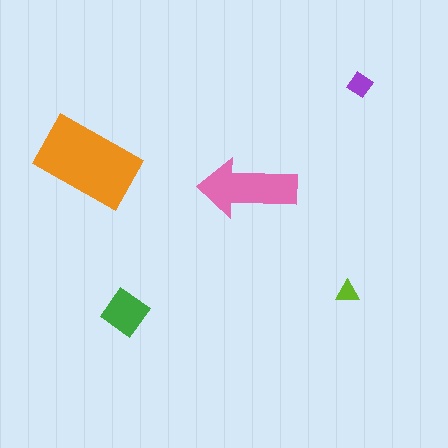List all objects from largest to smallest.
The orange rectangle, the pink arrow, the green diamond, the purple diamond, the lime triangle.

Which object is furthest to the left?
The orange rectangle is leftmost.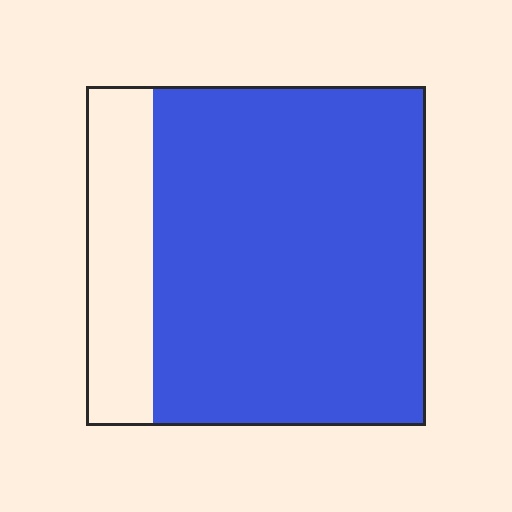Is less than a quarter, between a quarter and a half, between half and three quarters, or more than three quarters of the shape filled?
More than three quarters.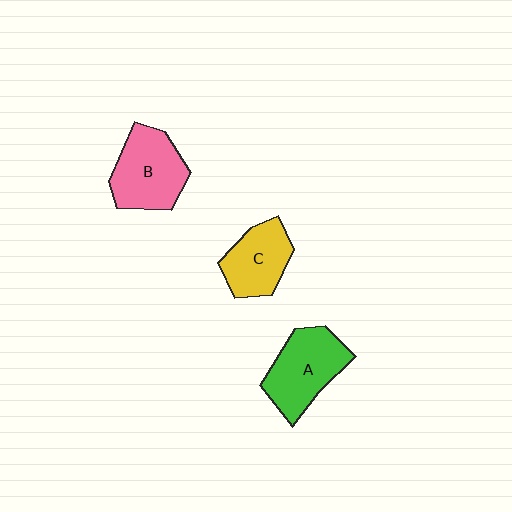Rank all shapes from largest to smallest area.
From largest to smallest: A (green), B (pink), C (yellow).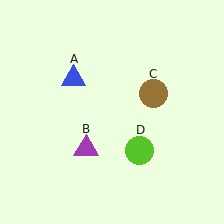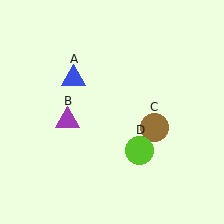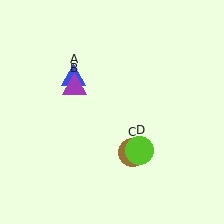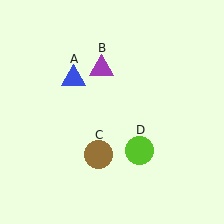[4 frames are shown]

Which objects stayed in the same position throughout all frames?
Blue triangle (object A) and lime circle (object D) remained stationary.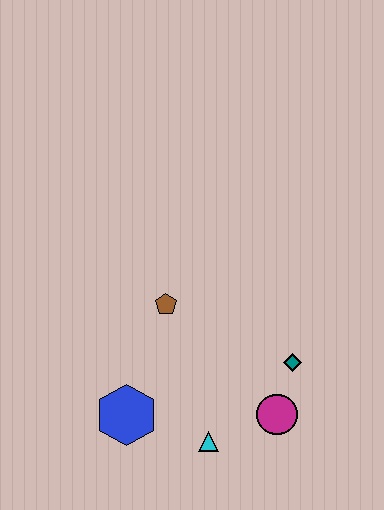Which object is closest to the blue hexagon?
The cyan triangle is closest to the blue hexagon.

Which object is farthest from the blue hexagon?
The teal diamond is farthest from the blue hexagon.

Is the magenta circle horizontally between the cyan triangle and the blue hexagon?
No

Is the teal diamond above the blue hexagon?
Yes